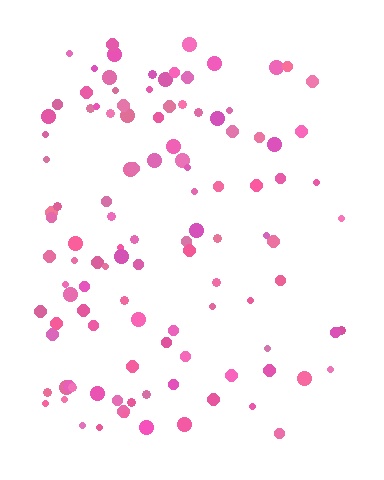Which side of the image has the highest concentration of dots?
The left.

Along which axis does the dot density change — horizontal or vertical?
Horizontal.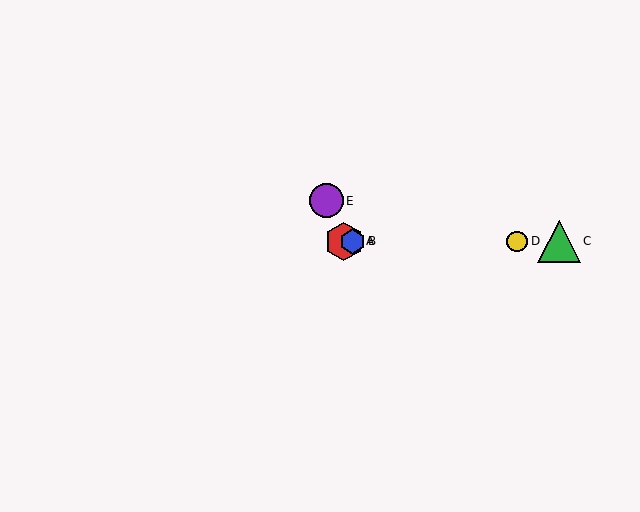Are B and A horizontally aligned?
Yes, both are at y≈241.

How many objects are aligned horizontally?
4 objects (A, B, C, D) are aligned horizontally.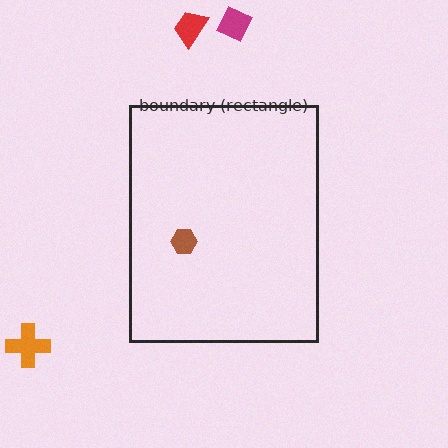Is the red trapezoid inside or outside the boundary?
Outside.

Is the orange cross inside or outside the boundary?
Outside.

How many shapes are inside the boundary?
1 inside, 3 outside.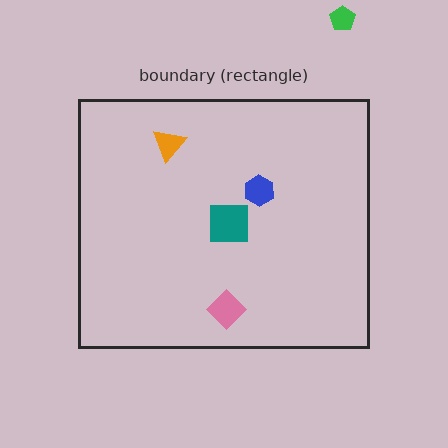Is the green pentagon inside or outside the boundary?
Outside.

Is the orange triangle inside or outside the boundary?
Inside.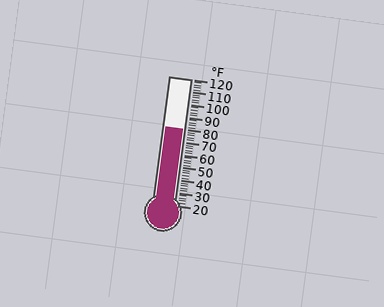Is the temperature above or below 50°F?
The temperature is above 50°F.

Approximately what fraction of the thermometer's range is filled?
The thermometer is filled to approximately 60% of its range.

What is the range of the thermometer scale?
The thermometer scale ranges from 20°F to 120°F.